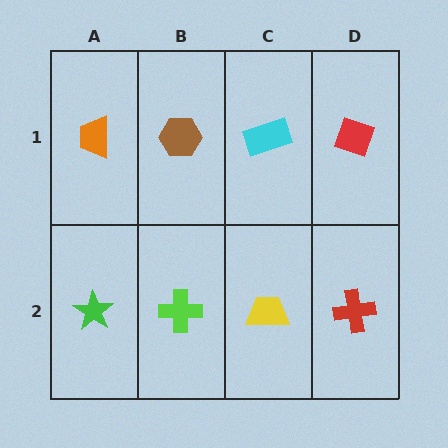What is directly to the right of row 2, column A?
A lime cross.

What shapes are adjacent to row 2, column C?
A cyan rectangle (row 1, column C), a lime cross (row 2, column B), a red cross (row 2, column D).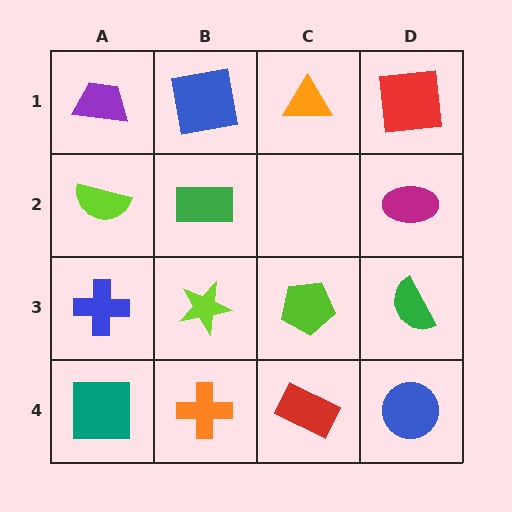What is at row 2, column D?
A magenta ellipse.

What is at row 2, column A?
A lime semicircle.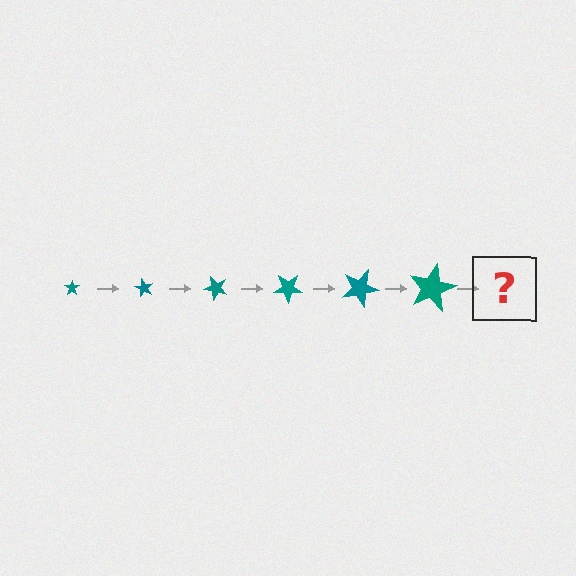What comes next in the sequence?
The next element should be a star, larger than the previous one and rotated 360 degrees from the start.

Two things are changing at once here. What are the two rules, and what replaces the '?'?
The two rules are that the star grows larger each step and it rotates 60 degrees each step. The '?' should be a star, larger than the previous one and rotated 360 degrees from the start.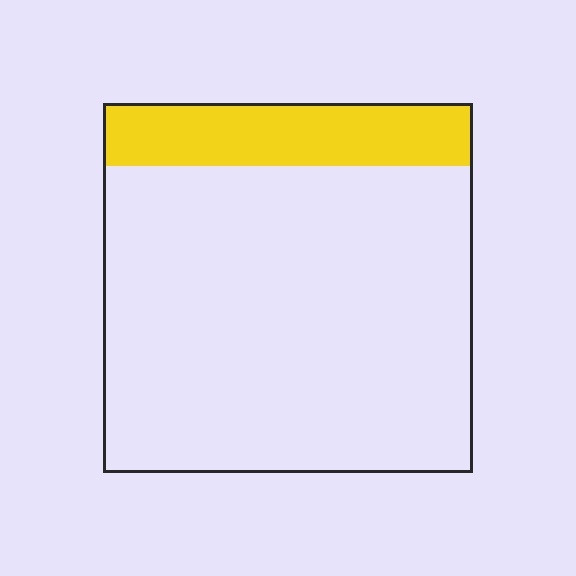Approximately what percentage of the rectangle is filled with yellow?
Approximately 15%.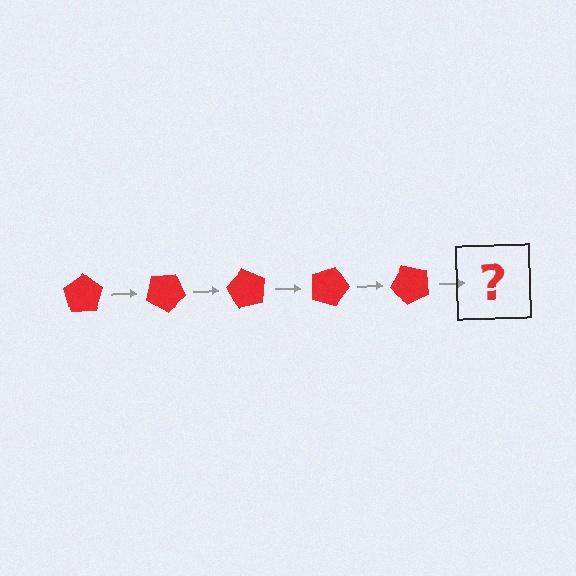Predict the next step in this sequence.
The next step is a red pentagon rotated 150 degrees.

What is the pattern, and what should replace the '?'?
The pattern is that the pentagon rotates 30 degrees each step. The '?' should be a red pentagon rotated 150 degrees.